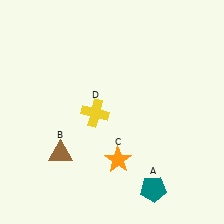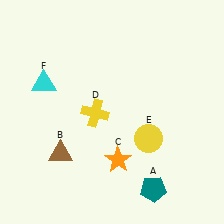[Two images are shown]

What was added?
A yellow circle (E), a cyan triangle (F) were added in Image 2.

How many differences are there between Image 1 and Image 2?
There are 2 differences between the two images.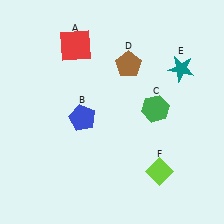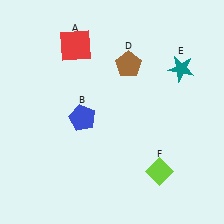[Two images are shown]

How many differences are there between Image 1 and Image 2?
There is 1 difference between the two images.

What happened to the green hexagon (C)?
The green hexagon (C) was removed in Image 2. It was in the top-right area of Image 1.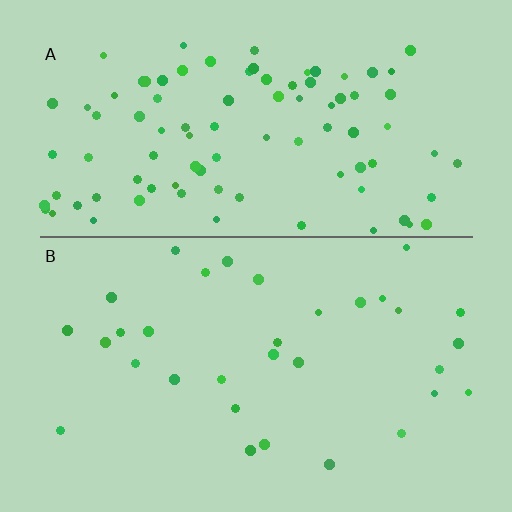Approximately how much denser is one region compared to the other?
Approximately 2.9× — region A over region B.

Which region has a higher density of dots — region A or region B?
A (the top).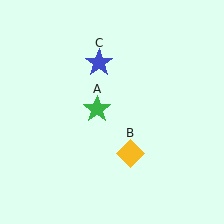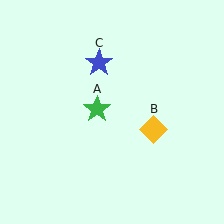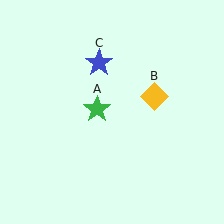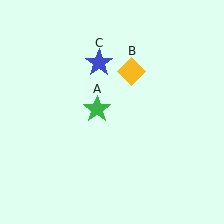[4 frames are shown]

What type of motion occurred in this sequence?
The yellow diamond (object B) rotated counterclockwise around the center of the scene.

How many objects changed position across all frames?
1 object changed position: yellow diamond (object B).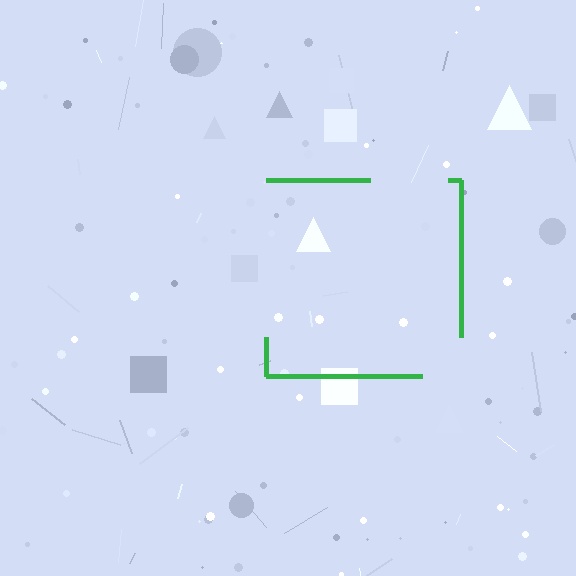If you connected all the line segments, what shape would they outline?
They would outline a square.